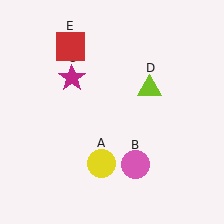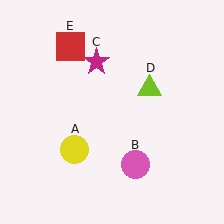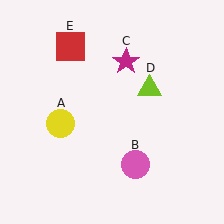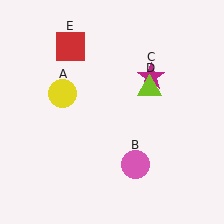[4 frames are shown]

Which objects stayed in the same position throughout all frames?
Pink circle (object B) and lime triangle (object D) and red square (object E) remained stationary.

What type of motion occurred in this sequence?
The yellow circle (object A), magenta star (object C) rotated clockwise around the center of the scene.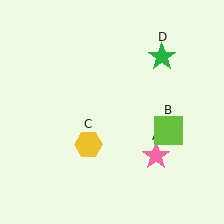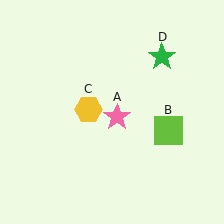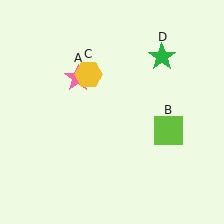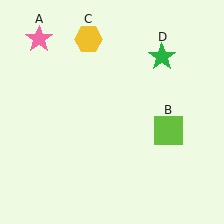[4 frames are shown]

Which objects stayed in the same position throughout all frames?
Lime square (object B) and green star (object D) remained stationary.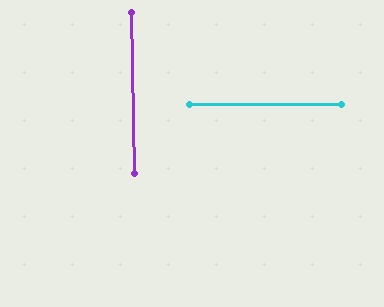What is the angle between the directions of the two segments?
Approximately 89 degrees.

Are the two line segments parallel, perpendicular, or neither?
Perpendicular — they meet at approximately 89°.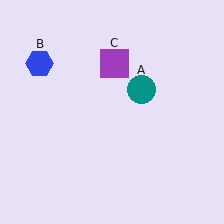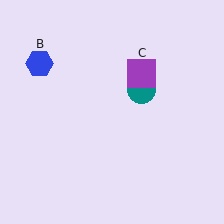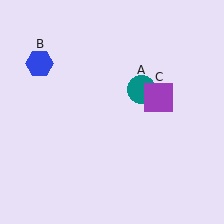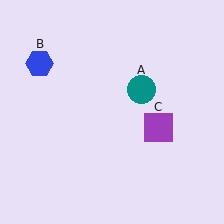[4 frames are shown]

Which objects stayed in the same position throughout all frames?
Teal circle (object A) and blue hexagon (object B) remained stationary.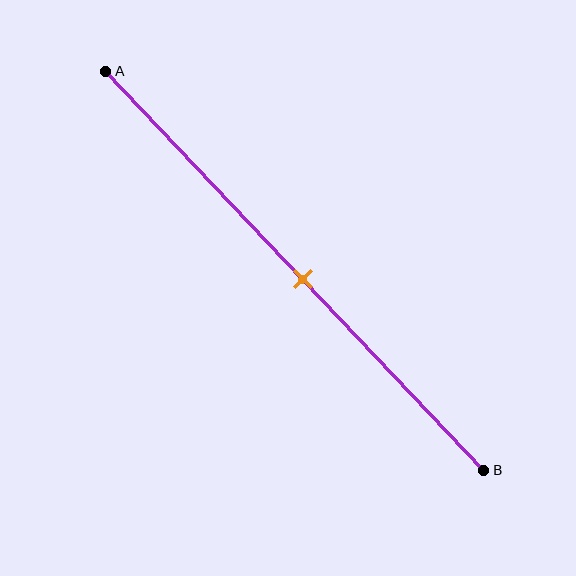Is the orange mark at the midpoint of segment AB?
Yes, the mark is approximately at the midpoint.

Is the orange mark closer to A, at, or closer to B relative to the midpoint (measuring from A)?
The orange mark is approximately at the midpoint of segment AB.